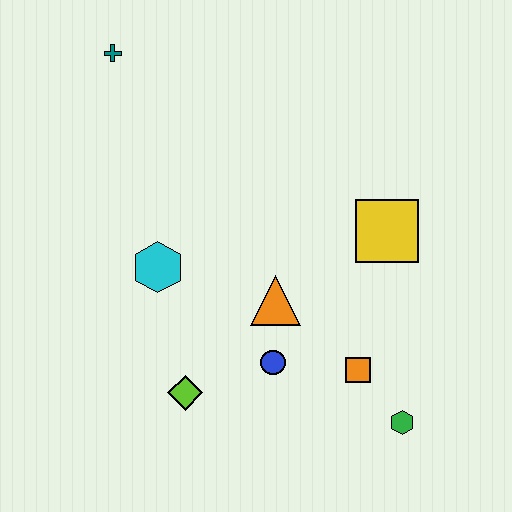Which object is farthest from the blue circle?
The teal cross is farthest from the blue circle.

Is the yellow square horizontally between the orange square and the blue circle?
No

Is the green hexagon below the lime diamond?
Yes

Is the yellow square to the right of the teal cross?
Yes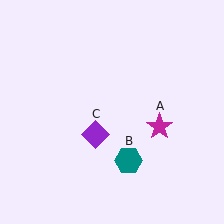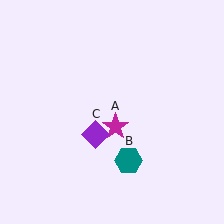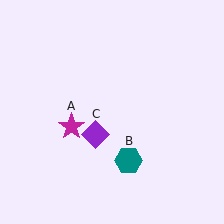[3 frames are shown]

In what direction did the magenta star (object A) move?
The magenta star (object A) moved left.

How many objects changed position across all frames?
1 object changed position: magenta star (object A).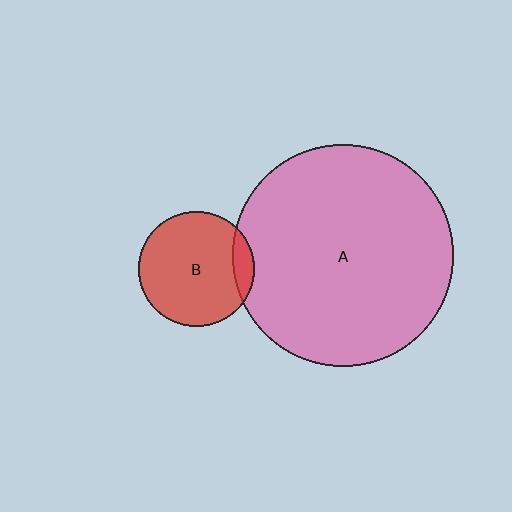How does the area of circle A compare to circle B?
Approximately 3.7 times.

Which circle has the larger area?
Circle A (pink).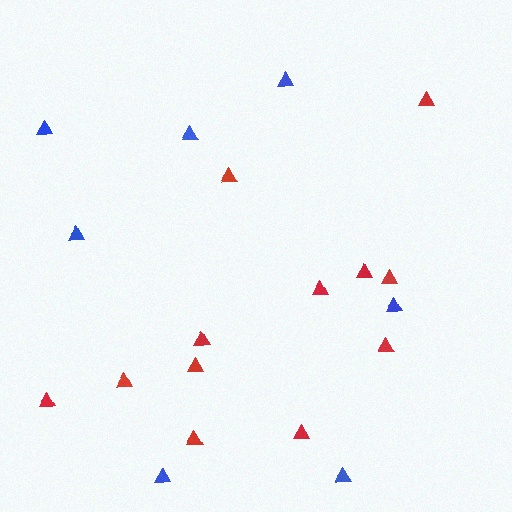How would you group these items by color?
There are 2 groups: one group of red triangles (12) and one group of blue triangles (7).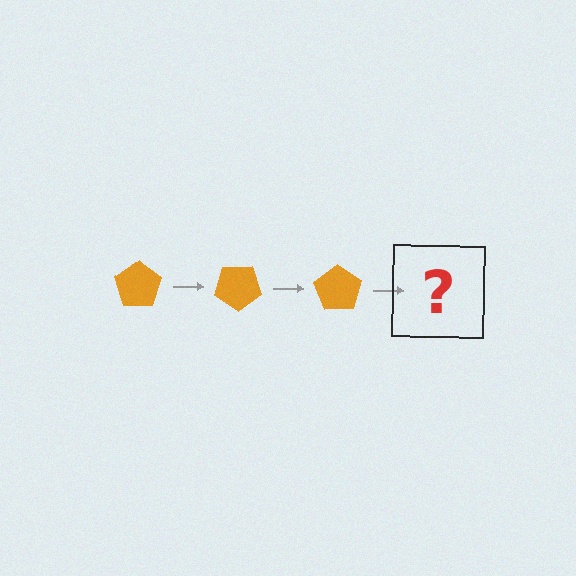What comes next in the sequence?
The next element should be an orange pentagon rotated 105 degrees.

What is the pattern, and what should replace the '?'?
The pattern is that the pentagon rotates 35 degrees each step. The '?' should be an orange pentagon rotated 105 degrees.